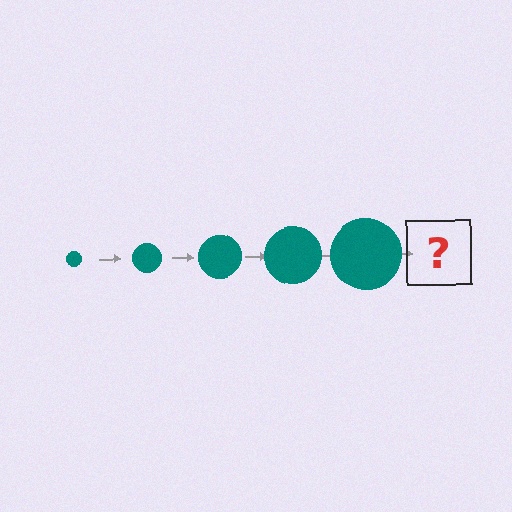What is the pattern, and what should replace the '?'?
The pattern is that the circle gets progressively larger each step. The '?' should be a teal circle, larger than the previous one.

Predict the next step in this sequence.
The next step is a teal circle, larger than the previous one.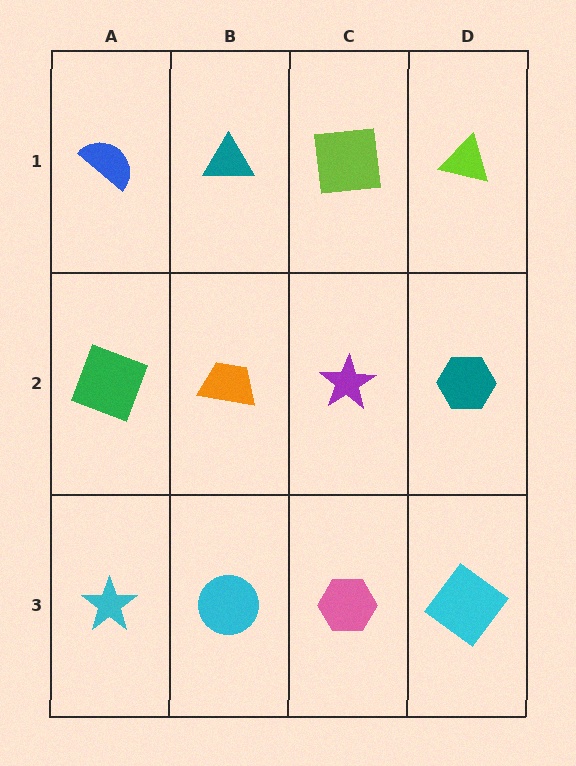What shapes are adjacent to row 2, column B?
A teal triangle (row 1, column B), a cyan circle (row 3, column B), a green square (row 2, column A), a purple star (row 2, column C).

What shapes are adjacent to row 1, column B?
An orange trapezoid (row 2, column B), a blue semicircle (row 1, column A), a lime square (row 1, column C).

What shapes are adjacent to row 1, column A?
A green square (row 2, column A), a teal triangle (row 1, column B).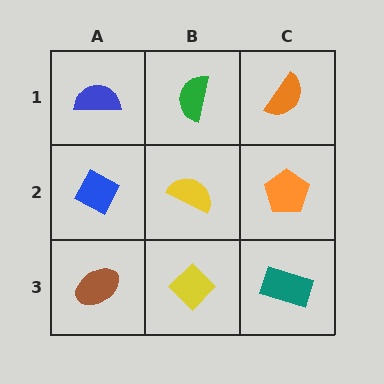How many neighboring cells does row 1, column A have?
2.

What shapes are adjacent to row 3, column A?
A blue diamond (row 2, column A), a yellow diamond (row 3, column B).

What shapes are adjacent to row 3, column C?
An orange pentagon (row 2, column C), a yellow diamond (row 3, column B).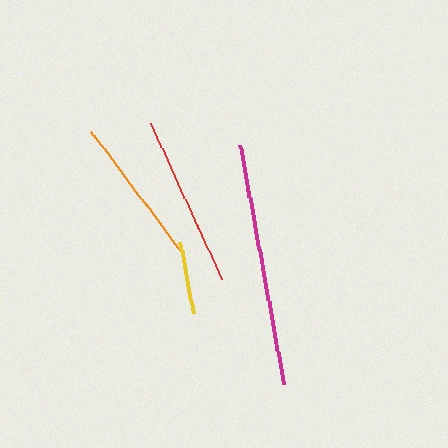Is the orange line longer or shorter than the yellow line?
The orange line is longer than the yellow line.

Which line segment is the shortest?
The yellow line is the shortest at approximately 72 pixels.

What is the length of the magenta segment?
The magenta segment is approximately 242 pixels long.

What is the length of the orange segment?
The orange segment is approximately 155 pixels long.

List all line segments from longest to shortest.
From longest to shortest: magenta, red, orange, yellow.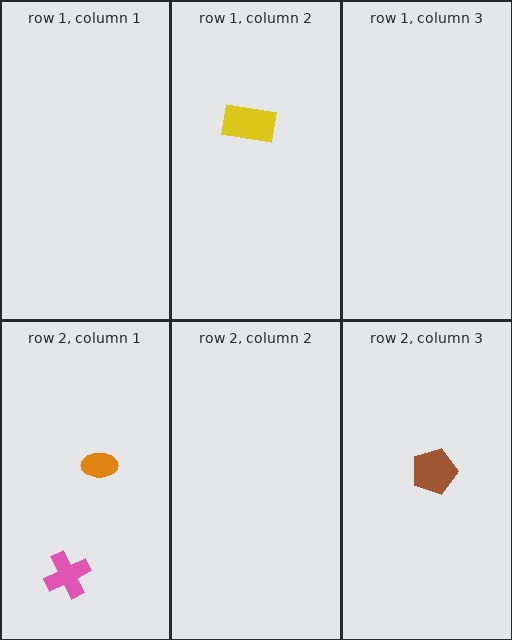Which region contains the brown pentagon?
The row 2, column 3 region.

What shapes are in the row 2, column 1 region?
The pink cross, the orange ellipse.